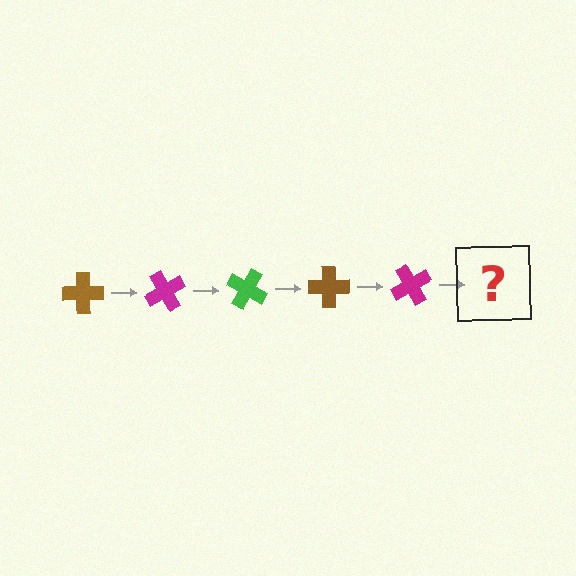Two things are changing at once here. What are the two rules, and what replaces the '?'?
The two rules are that it rotates 60 degrees each step and the color cycles through brown, magenta, and green. The '?' should be a green cross, rotated 300 degrees from the start.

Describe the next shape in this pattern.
It should be a green cross, rotated 300 degrees from the start.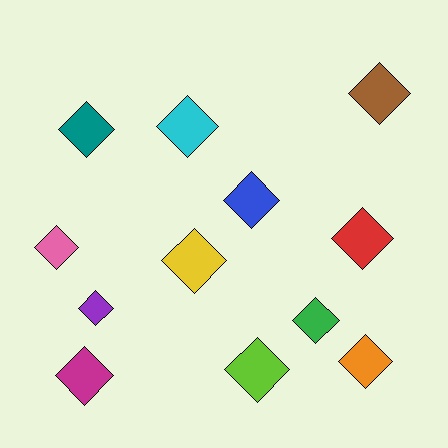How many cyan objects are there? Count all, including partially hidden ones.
There is 1 cyan object.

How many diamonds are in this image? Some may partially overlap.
There are 12 diamonds.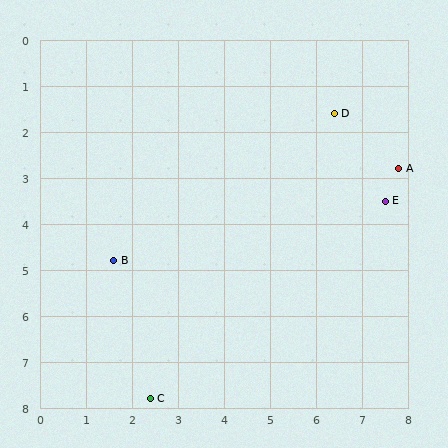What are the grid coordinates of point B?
Point B is at approximately (1.6, 4.8).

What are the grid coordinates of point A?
Point A is at approximately (7.8, 2.8).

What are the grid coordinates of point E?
Point E is at approximately (7.5, 3.5).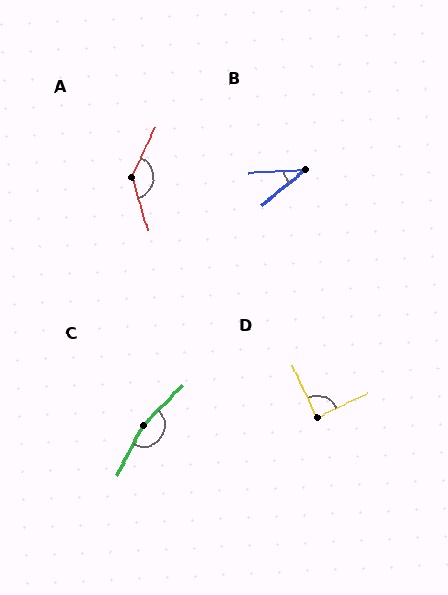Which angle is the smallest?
B, at approximately 36 degrees.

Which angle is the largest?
C, at approximately 163 degrees.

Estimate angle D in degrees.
Approximately 89 degrees.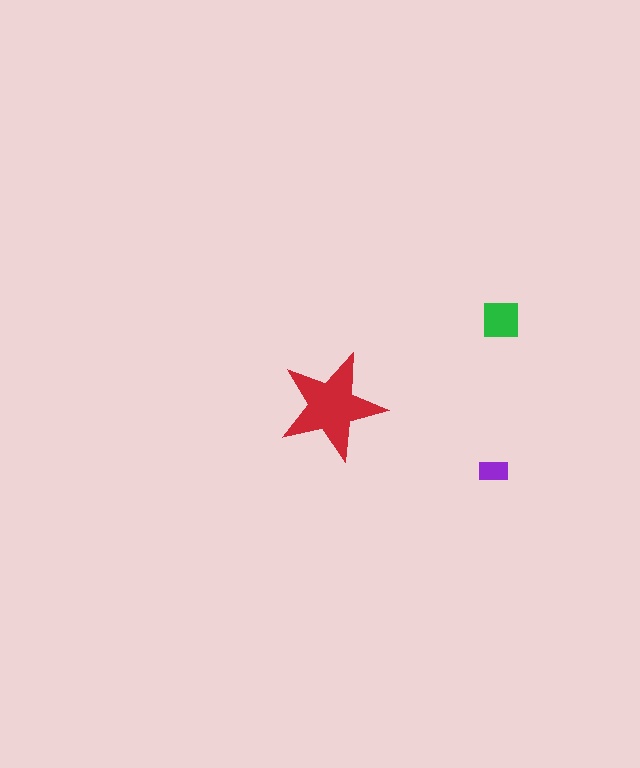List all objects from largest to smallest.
The red star, the green square, the purple rectangle.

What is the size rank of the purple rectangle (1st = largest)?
3rd.